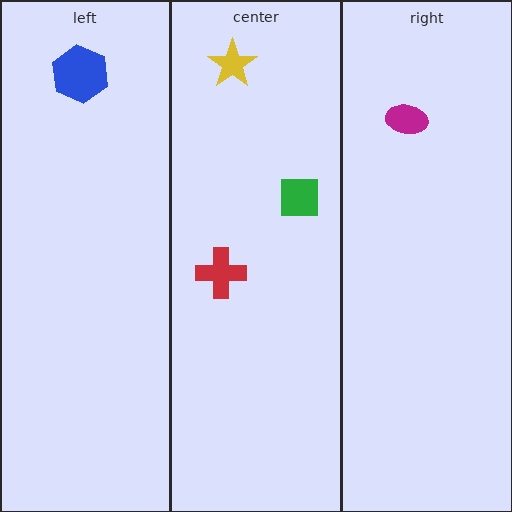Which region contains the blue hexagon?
The left region.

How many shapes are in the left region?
1.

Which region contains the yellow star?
The center region.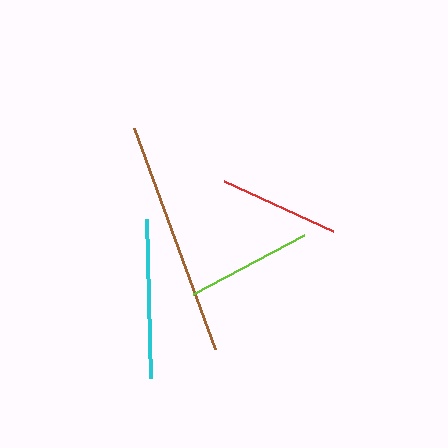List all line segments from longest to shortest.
From longest to shortest: brown, cyan, lime, red.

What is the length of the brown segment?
The brown segment is approximately 236 pixels long.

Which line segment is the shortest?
The red line is the shortest at approximately 120 pixels.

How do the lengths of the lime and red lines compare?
The lime and red lines are approximately the same length.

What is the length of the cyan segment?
The cyan segment is approximately 160 pixels long.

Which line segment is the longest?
The brown line is the longest at approximately 236 pixels.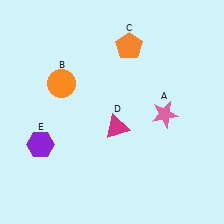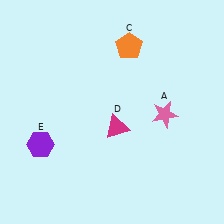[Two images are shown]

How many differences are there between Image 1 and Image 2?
There is 1 difference between the two images.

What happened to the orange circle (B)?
The orange circle (B) was removed in Image 2. It was in the top-left area of Image 1.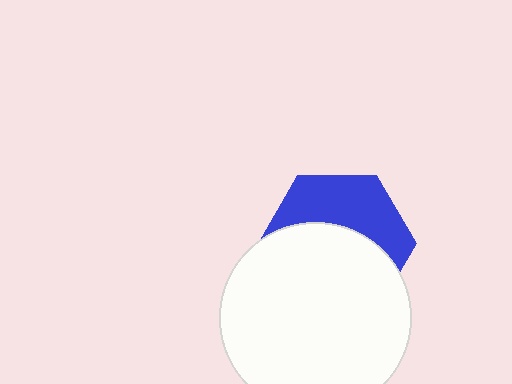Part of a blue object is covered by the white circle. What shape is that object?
It is a hexagon.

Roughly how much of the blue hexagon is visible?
A small part of it is visible (roughly 42%).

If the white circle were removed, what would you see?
You would see the complete blue hexagon.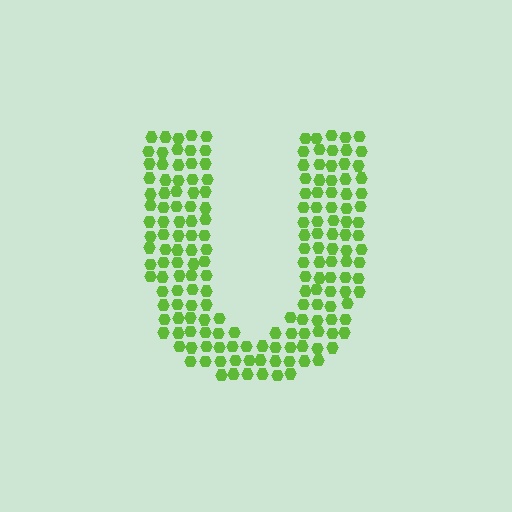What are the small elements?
The small elements are hexagons.